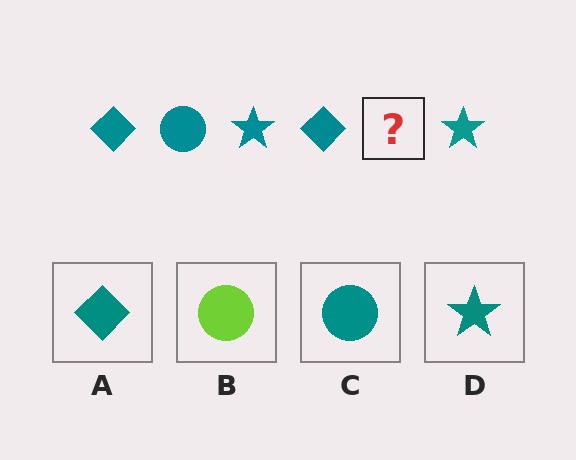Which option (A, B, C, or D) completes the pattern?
C.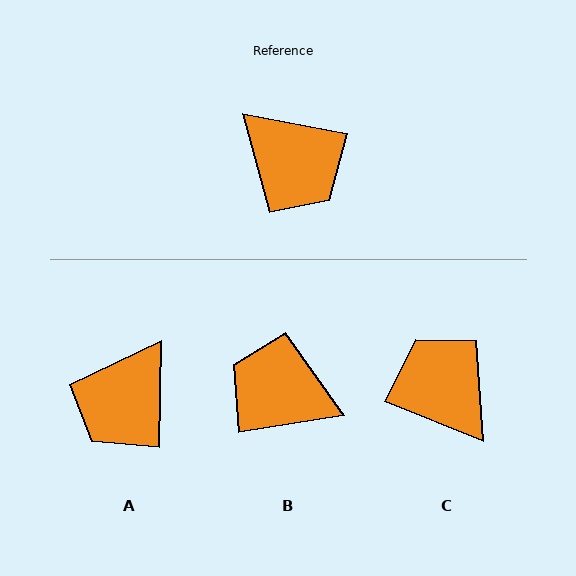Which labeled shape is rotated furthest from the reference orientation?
C, about 168 degrees away.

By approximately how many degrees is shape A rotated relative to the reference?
Approximately 80 degrees clockwise.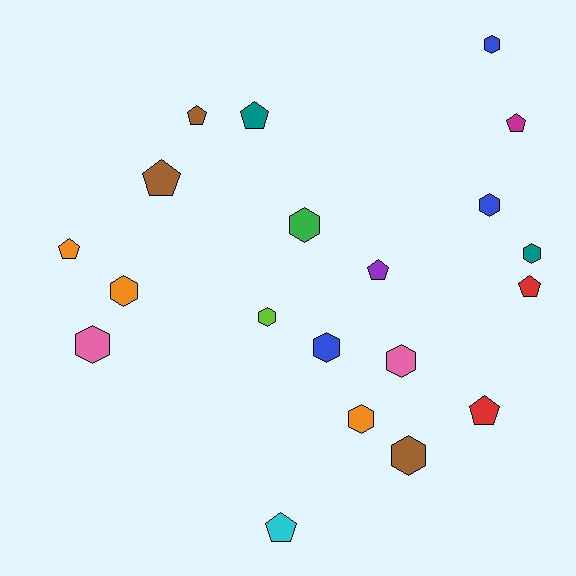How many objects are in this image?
There are 20 objects.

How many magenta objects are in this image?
There is 1 magenta object.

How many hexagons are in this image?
There are 11 hexagons.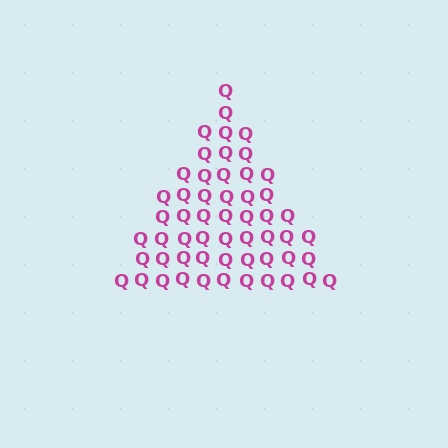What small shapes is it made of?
It is made of small letter Q's.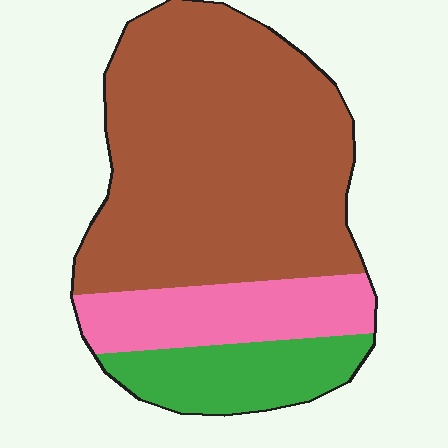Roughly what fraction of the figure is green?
Green takes up about one sixth (1/6) of the figure.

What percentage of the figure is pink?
Pink covers about 20% of the figure.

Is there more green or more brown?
Brown.